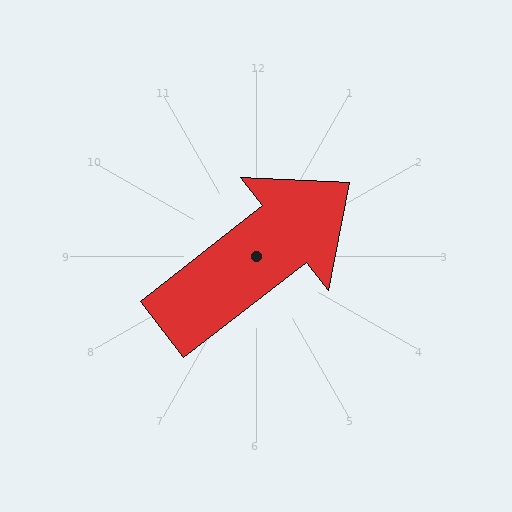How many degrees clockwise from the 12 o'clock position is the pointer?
Approximately 52 degrees.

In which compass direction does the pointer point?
Northeast.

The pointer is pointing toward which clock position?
Roughly 2 o'clock.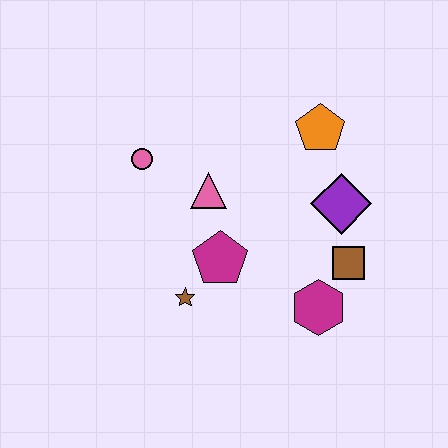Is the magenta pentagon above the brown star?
Yes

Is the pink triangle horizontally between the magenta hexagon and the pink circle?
Yes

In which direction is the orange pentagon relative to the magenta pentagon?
The orange pentagon is above the magenta pentagon.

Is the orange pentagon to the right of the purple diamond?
No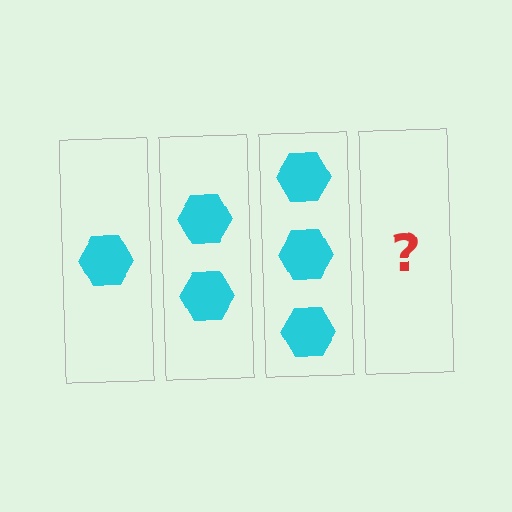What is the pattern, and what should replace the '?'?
The pattern is that each step adds one more hexagon. The '?' should be 4 hexagons.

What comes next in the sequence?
The next element should be 4 hexagons.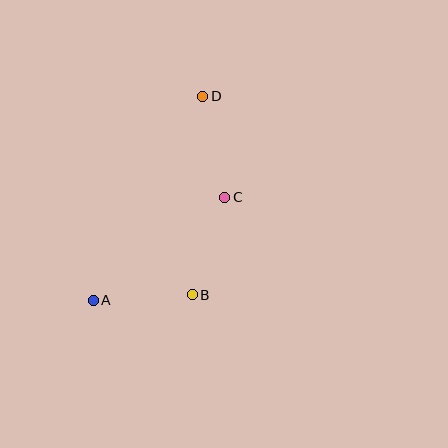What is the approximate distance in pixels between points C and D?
The distance between C and D is approximately 103 pixels.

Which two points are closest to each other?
Points A and B are closest to each other.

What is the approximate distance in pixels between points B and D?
The distance between B and D is approximately 199 pixels.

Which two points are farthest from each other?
Points A and D are farthest from each other.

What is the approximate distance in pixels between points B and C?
The distance between B and C is approximately 103 pixels.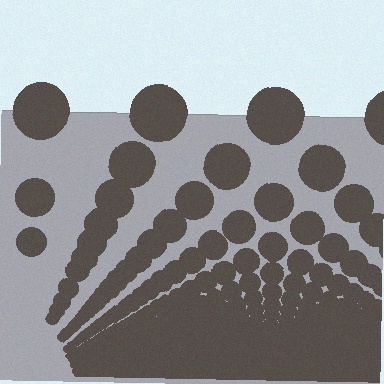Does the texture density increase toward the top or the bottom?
Density increases toward the bottom.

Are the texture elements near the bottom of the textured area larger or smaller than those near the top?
Smaller. The gradient is inverted — elements near the bottom are smaller and denser.